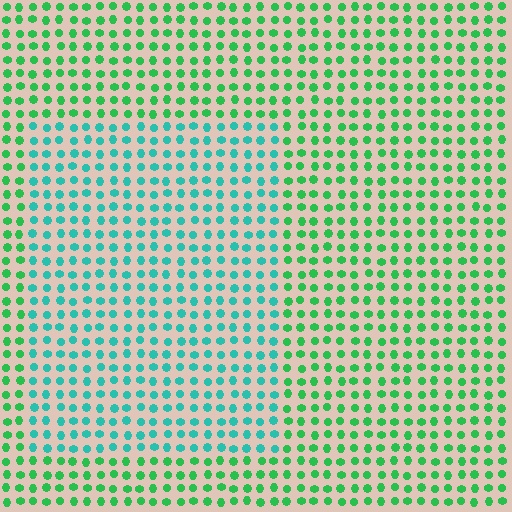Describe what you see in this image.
The image is filled with small green elements in a uniform arrangement. A rectangle-shaped region is visible where the elements are tinted to a slightly different hue, forming a subtle color boundary.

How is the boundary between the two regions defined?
The boundary is defined purely by a slight shift in hue (about 38 degrees). Spacing, size, and orientation are identical on both sides.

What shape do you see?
I see a rectangle.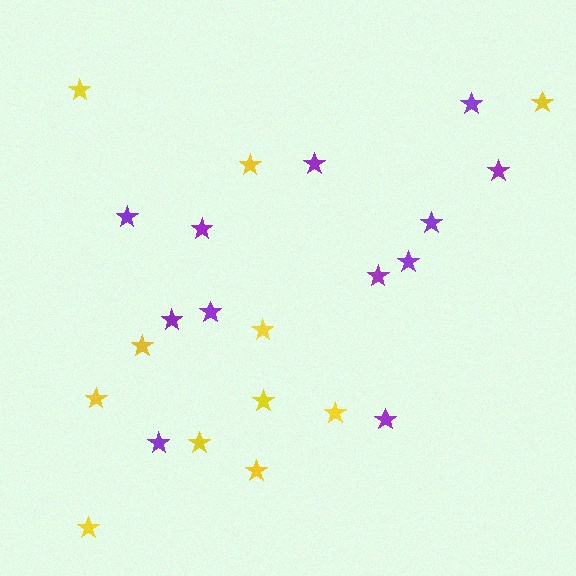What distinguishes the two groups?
There are 2 groups: one group of yellow stars (11) and one group of purple stars (12).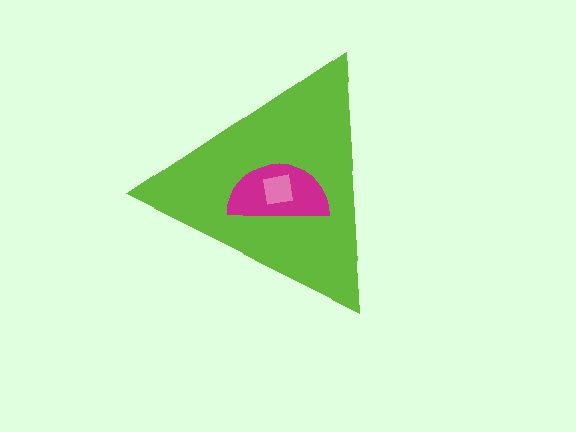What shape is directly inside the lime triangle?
The magenta semicircle.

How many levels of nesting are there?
3.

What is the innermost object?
The pink square.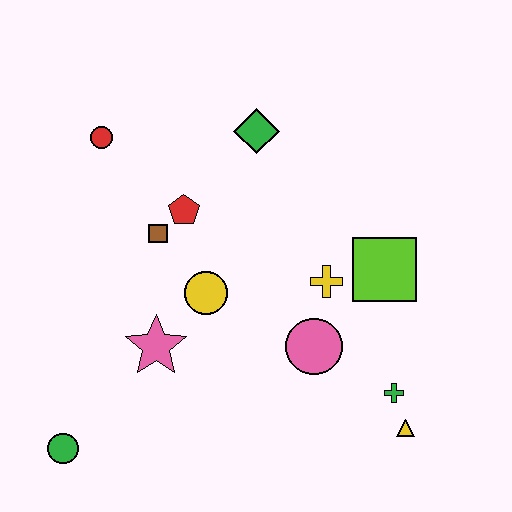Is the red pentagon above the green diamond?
No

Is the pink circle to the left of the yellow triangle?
Yes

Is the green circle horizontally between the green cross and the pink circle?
No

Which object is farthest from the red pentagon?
The yellow triangle is farthest from the red pentagon.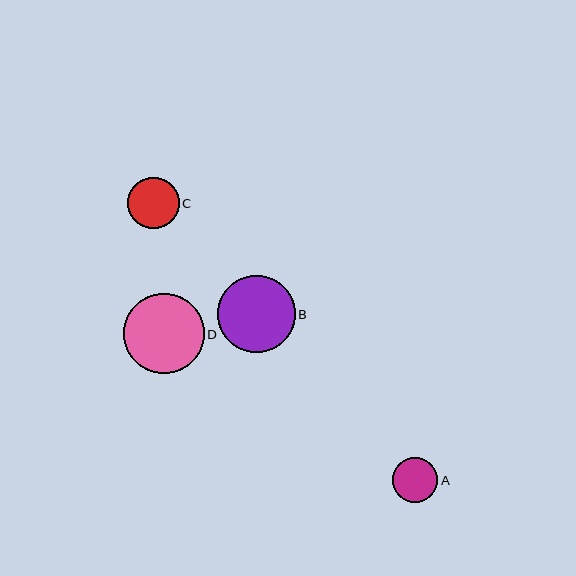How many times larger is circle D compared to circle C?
Circle D is approximately 1.6 times the size of circle C.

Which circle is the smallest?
Circle A is the smallest with a size of approximately 45 pixels.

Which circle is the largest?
Circle D is the largest with a size of approximately 80 pixels.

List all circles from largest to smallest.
From largest to smallest: D, B, C, A.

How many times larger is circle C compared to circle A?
Circle C is approximately 1.1 times the size of circle A.